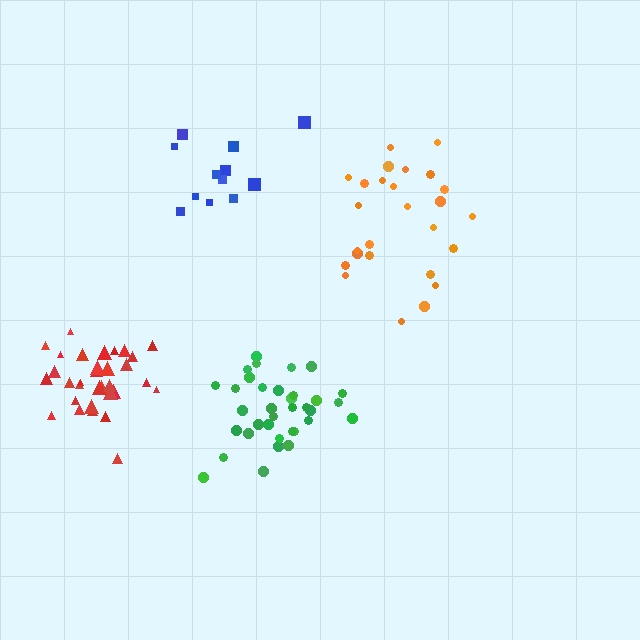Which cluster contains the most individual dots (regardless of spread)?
Green (35).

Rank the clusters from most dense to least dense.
red, green, orange, blue.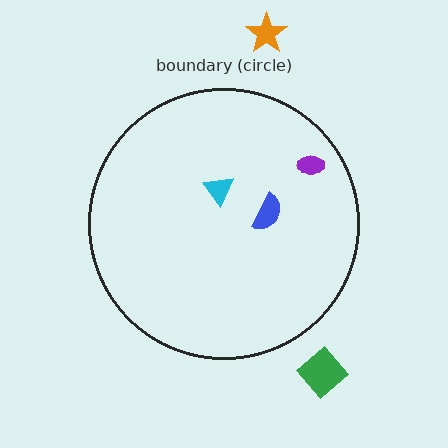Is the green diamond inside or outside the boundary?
Outside.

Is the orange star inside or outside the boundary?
Outside.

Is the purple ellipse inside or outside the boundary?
Inside.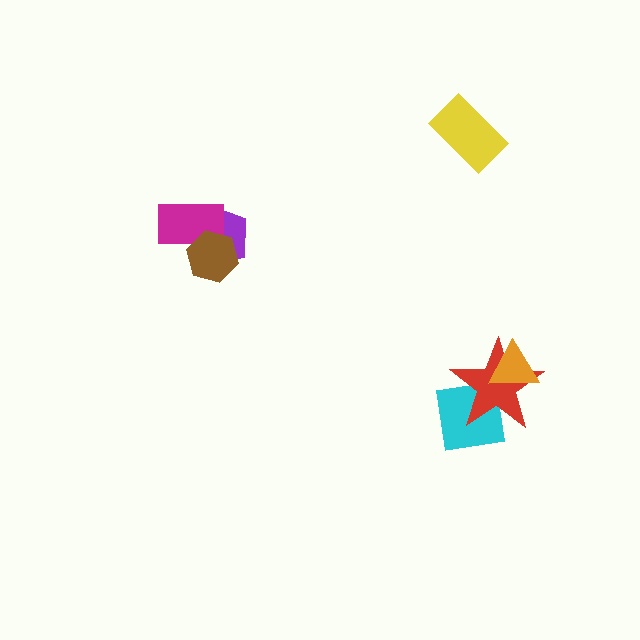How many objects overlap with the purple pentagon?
2 objects overlap with the purple pentagon.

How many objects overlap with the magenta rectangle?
2 objects overlap with the magenta rectangle.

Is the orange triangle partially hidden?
No, no other shape covers it.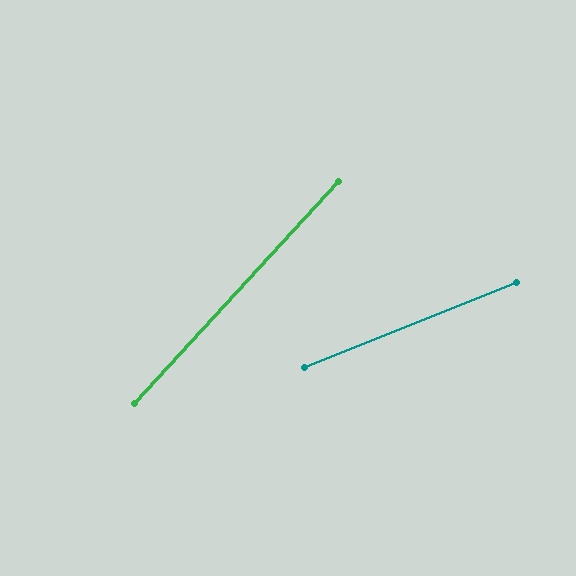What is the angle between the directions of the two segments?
Approximately 25 degrees.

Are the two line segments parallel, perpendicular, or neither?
Neither parallel nor perpendicular — they differ by about 25°.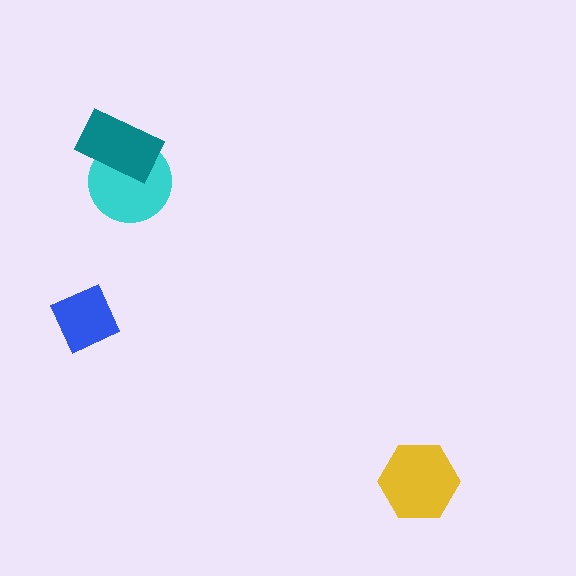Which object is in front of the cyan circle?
The teal rectangle is in front of the cyan circle.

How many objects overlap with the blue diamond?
0 objects overlap with the blue diamond.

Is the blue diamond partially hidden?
No, no other shape covers it.